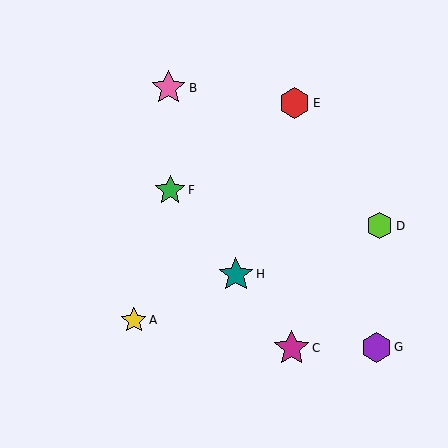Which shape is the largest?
The magenta star (labeled C) is the largest.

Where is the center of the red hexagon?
The center of the red hexagon is at (294, 103).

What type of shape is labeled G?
Shape G is a purple hexagon.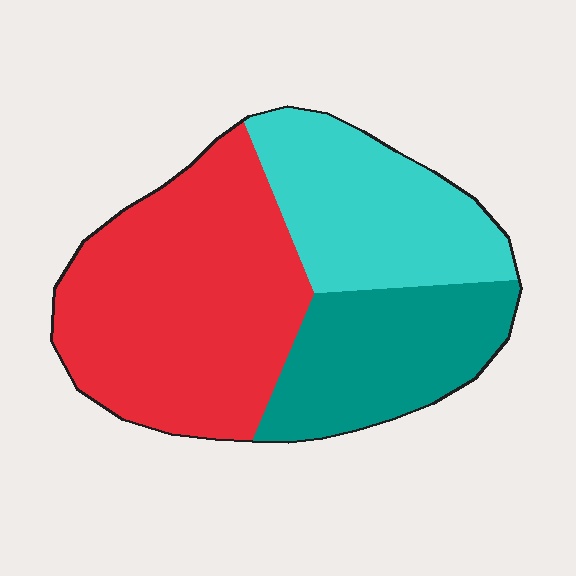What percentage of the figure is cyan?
Cyan covers 27% of the figure.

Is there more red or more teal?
Red.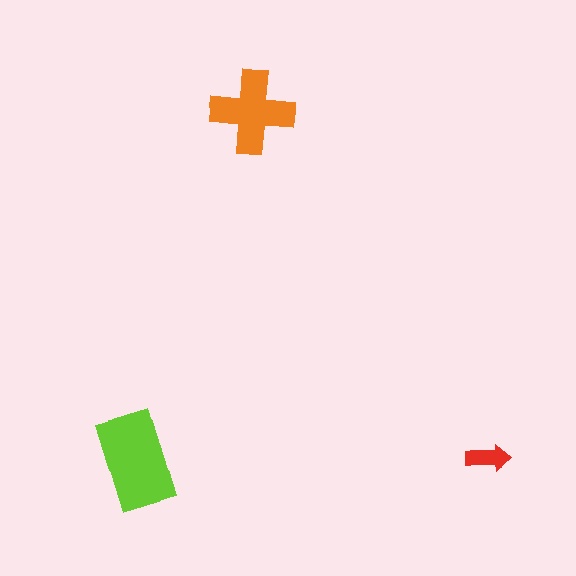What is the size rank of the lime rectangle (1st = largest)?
1st.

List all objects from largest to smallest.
The lime rectangle, the orange cross, the red arrow.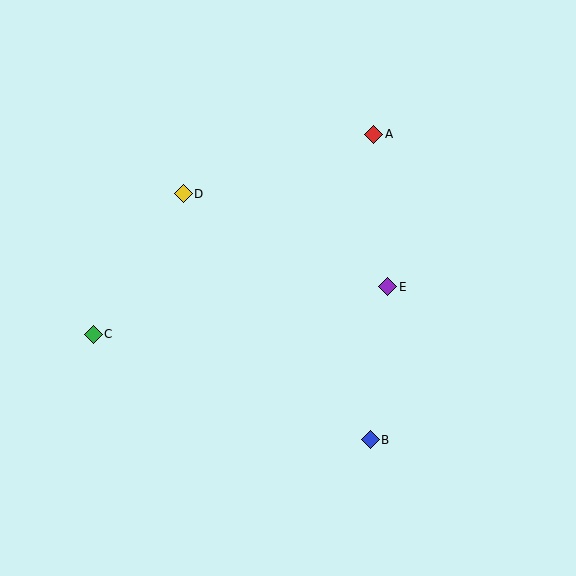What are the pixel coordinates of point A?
Point A is at (374, 134).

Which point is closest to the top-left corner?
Point D is closest to the top-left corner.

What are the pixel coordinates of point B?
Point B is at (370, 440).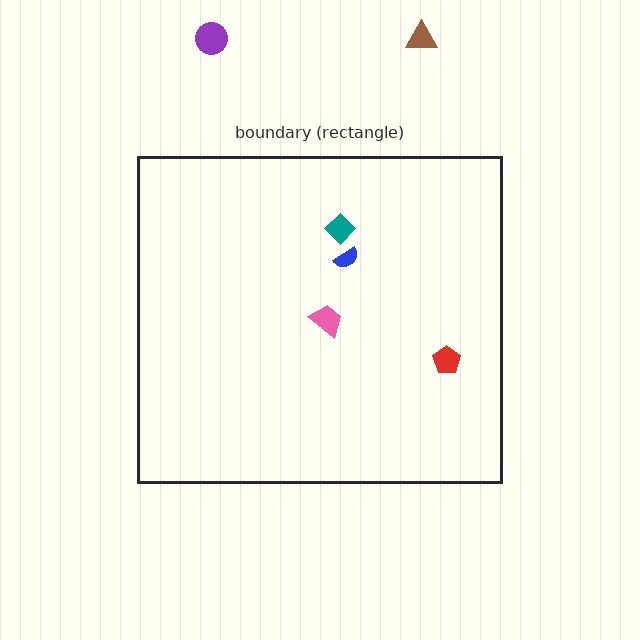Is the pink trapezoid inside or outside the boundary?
Inside.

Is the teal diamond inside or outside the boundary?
Inside.